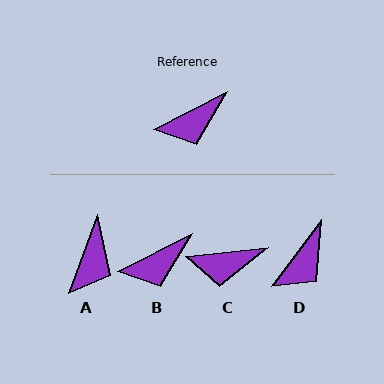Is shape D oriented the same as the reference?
No, it is off by about 26 degrees.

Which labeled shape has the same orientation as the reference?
B.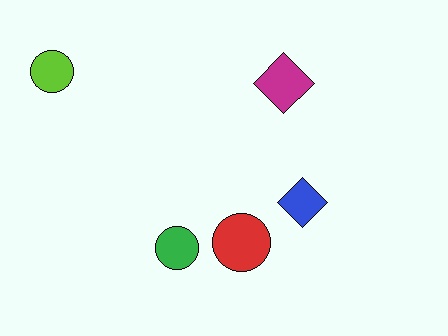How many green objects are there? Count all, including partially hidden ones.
There is 1 green object.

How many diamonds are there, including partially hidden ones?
There are 2 diamonds.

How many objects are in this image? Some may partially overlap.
There are 5 objects.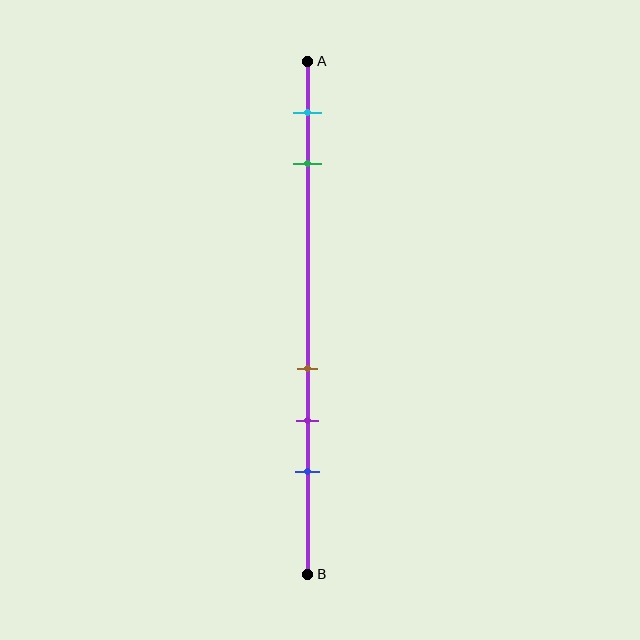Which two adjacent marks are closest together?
The brown and purple marks are the closest adjacent pair.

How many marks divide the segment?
There are 5 marks dividing the segment.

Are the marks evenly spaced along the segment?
No, the marks are not evenly spaced.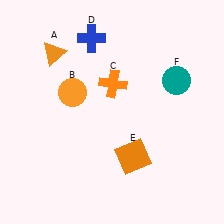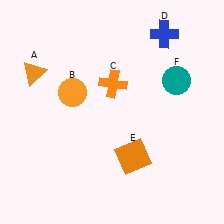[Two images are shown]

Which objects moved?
The objects that moved are: the orange triangle (A), the blue cross (D).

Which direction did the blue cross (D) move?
The blue cross (D) moved right.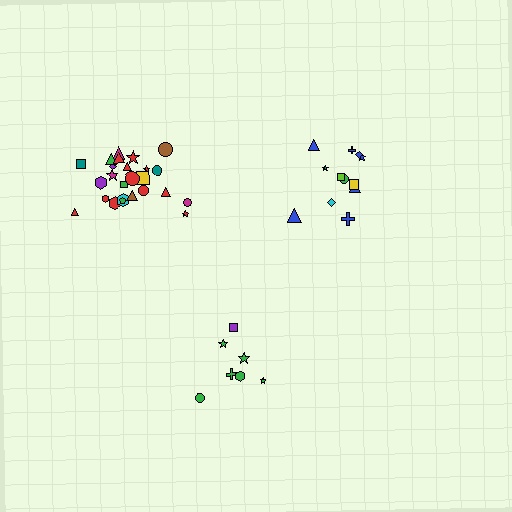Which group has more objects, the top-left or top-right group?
The top-left group.